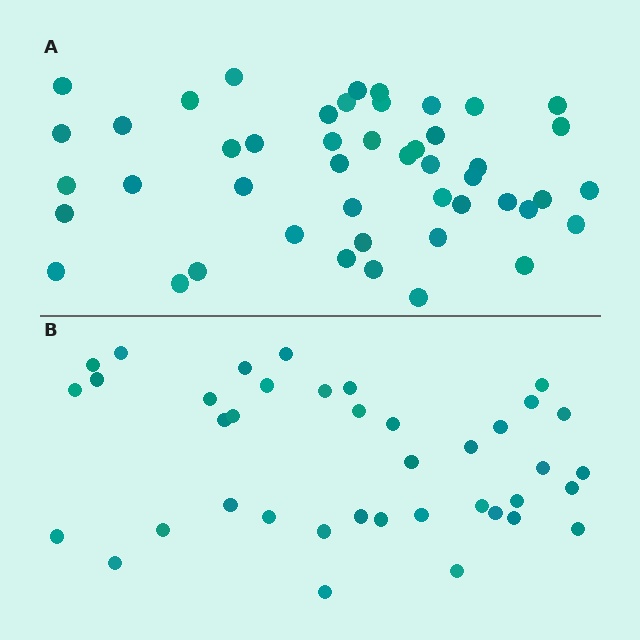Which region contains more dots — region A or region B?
Region A (the top region) has more dots.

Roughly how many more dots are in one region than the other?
Region A has roughly 8 or so more dots than region B.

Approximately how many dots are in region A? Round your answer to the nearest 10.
About 50 dots. (The exact count is 47, which rounds to 50.)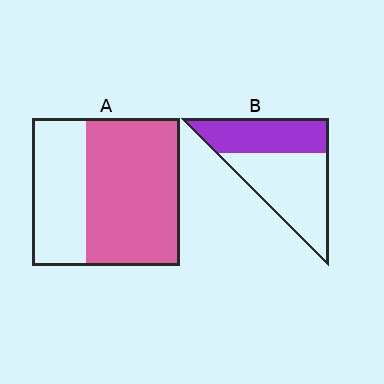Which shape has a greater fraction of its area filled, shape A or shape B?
Shape A.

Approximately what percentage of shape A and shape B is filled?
A is approximately 65% and B is approximately 40%.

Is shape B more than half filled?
No.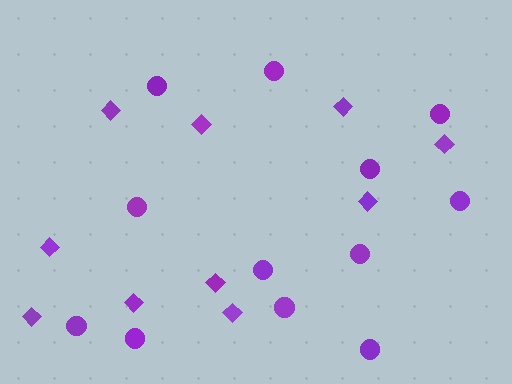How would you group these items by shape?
There are 2 groups: one group of circles (12) and one group of diamonds (10).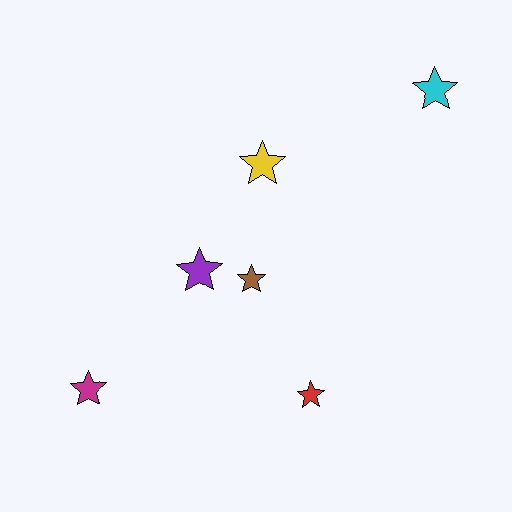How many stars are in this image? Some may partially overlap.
There are 6 stars.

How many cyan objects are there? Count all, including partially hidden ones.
There is 1 cyan object.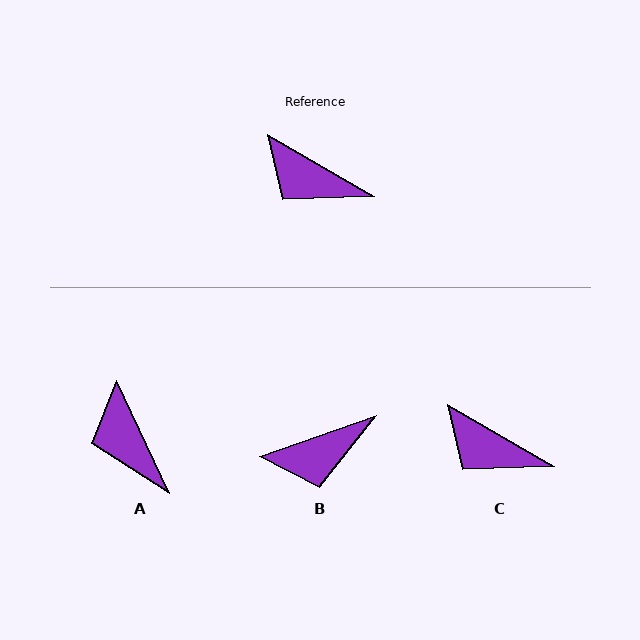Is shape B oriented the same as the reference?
No, it is off by about 50 degrees.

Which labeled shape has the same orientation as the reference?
C.